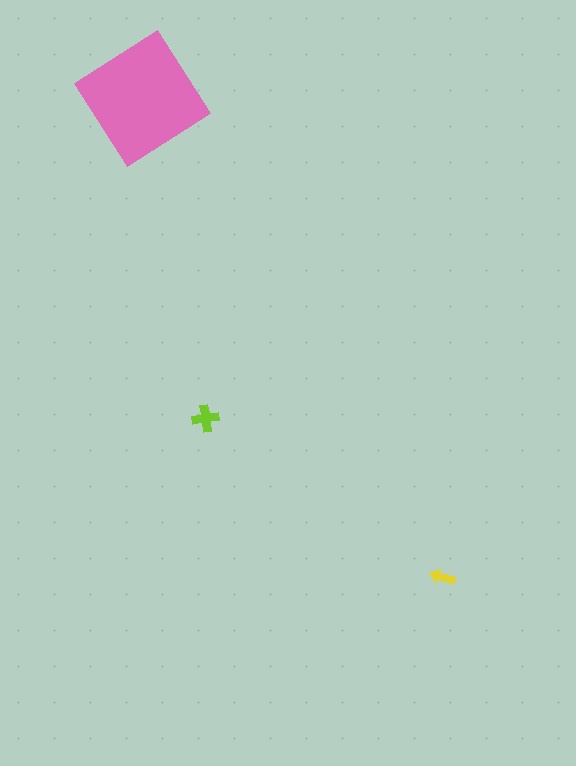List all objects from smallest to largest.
The yellow arrow, the lime cross, the pink diamond.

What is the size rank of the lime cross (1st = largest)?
2nd.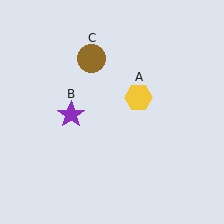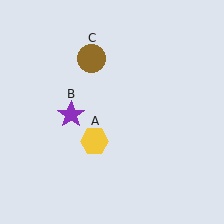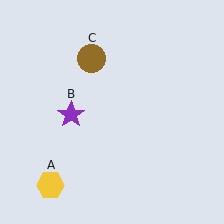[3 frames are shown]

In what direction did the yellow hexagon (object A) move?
The yellow hexagon (object A) moved down and to the left.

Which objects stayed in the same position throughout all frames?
Purple star (object B) and brown circle (object C) remained stationary.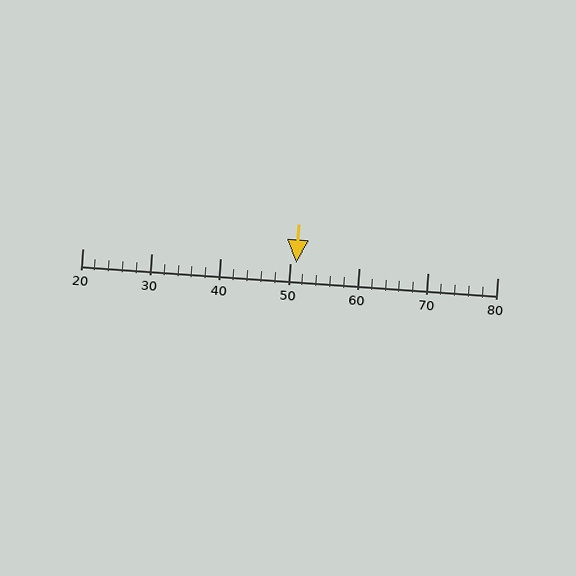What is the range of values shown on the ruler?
The ruler shows values from 20 to 80.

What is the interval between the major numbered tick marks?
The major tick marks are spaced 10 units apart.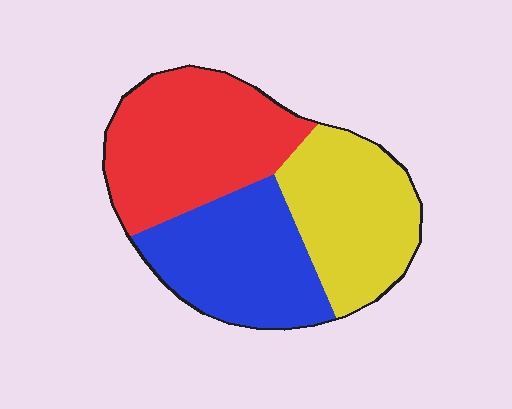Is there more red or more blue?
Red.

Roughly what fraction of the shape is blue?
Blue takes up about one third (1/3) of the shape.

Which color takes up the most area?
Red, at roughly 40%.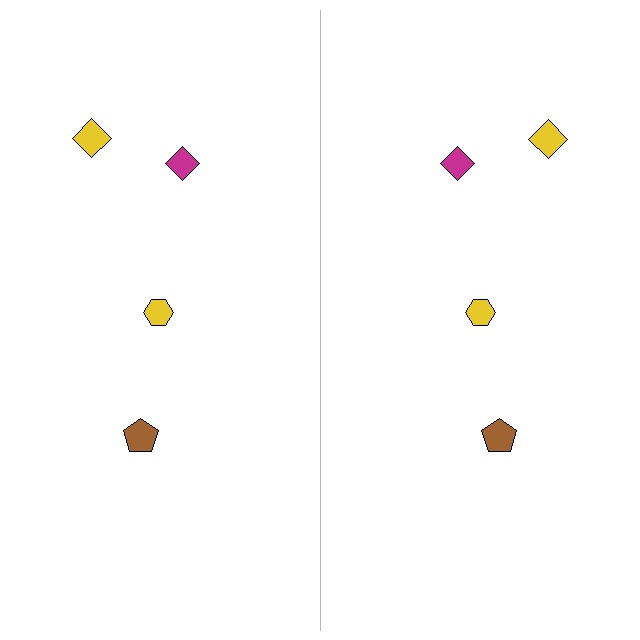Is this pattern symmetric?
Yes, this pattern has bilateral (reflection) symmetry.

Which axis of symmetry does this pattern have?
The pattern has a vertical axis of symmetry running through the center of the image.